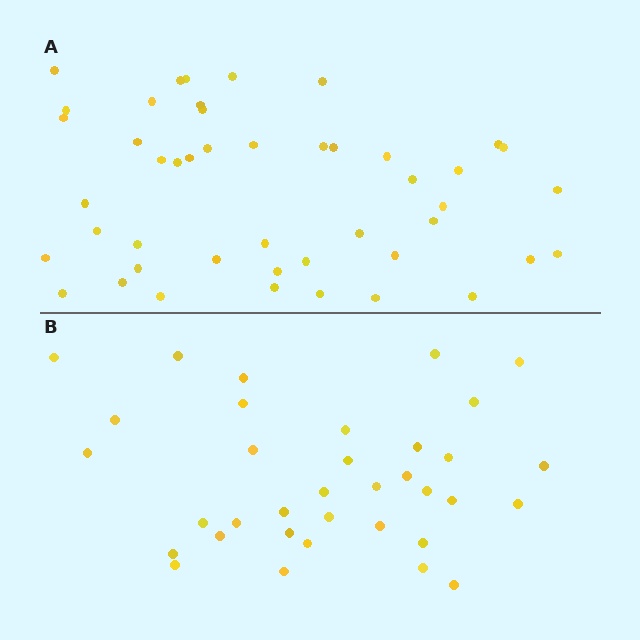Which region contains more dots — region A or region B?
Region A (the top region) has more dots.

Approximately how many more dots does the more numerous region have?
Region A has roughly 12 or so more dots than region B.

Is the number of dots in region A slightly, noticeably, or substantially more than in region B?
Region A has noticeably more, but not dramatically so. The ratio is roughly 1.3 to 1.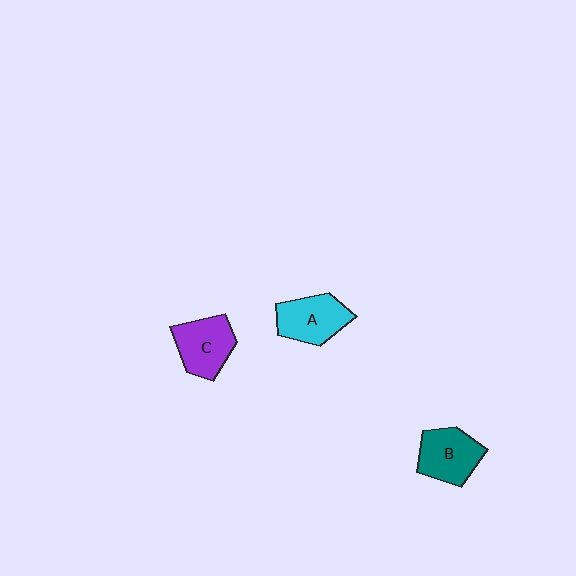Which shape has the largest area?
Shape B (teal).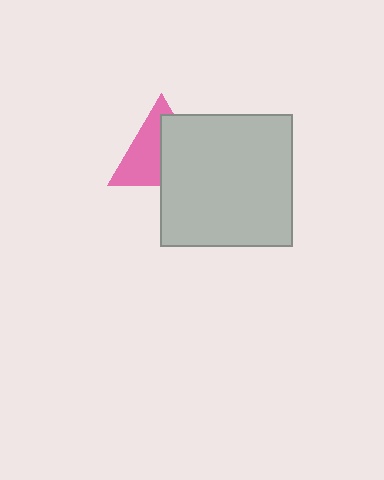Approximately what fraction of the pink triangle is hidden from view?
Roughly 50% of the pink triangle is hidden behind the light gray square.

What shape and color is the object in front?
The object in front is a light gray square.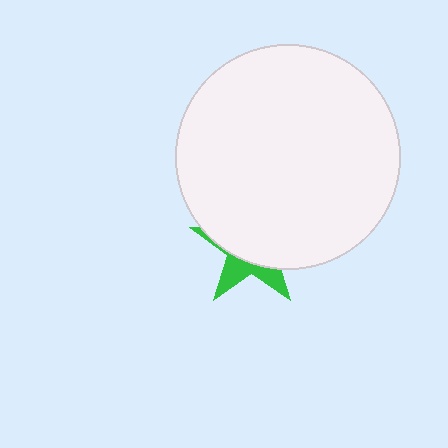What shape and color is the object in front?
The object in front is a white circle.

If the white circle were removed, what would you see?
You would see the complete green star.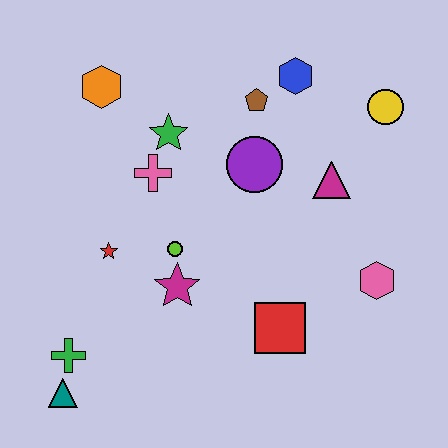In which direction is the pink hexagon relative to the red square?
The pink hexagon is to the right of the red square.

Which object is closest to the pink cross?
The green star is closest to the pink cross.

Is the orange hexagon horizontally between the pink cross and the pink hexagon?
No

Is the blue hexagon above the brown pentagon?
Yes